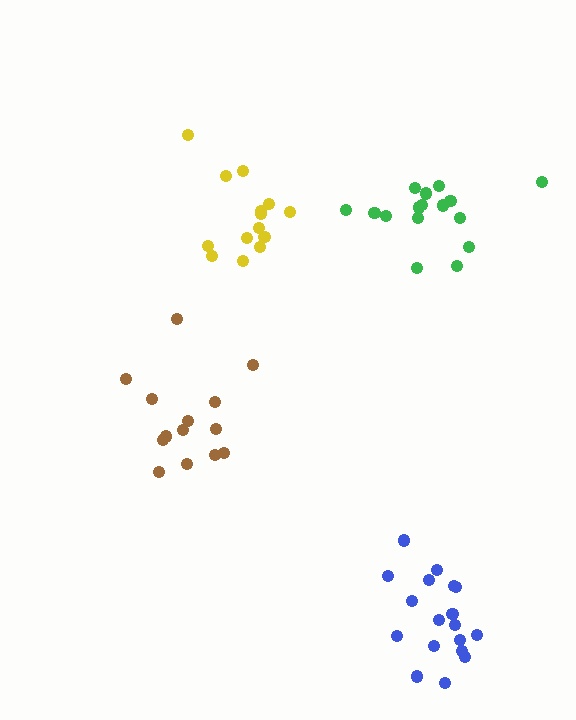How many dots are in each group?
Group 1: 16 dots, Group 2: 18 dots, Group 3: 14 dots, Group 4: 14 dots (62 total).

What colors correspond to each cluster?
The clusters are colored: green, blue, yellow, brown.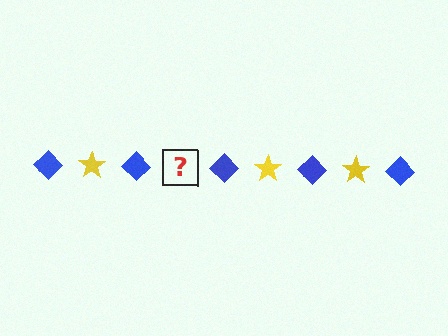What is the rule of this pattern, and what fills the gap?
The rule is that the pattern alternates between blue diamond and yellow star. The gap should be filled with a yellow star.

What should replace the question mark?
The question mark should be replaced with a yellow star.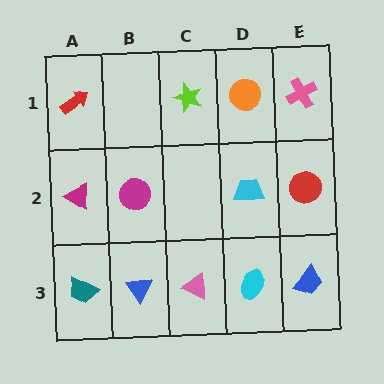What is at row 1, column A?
A red arrow.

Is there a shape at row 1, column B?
No, that cell is empty.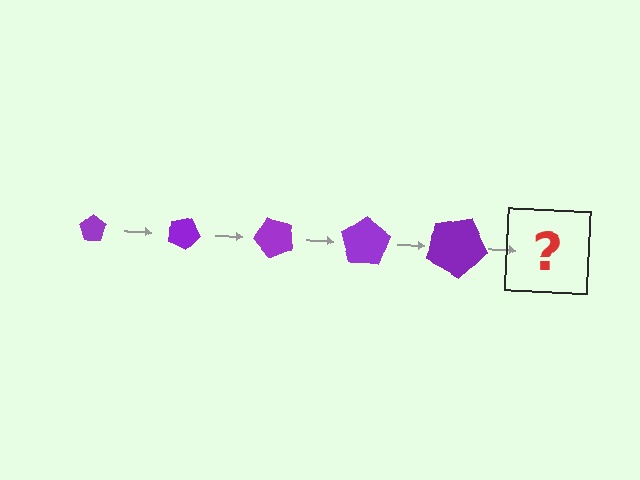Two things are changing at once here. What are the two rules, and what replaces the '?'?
The two rules are that the pentagon grows larger each step and it rotates 25 degrees each step. The '?' should be a pentagon, larger than the previous one and rotated 125 degrees from the start.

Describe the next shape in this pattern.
It should be a pentagon, larger than the previous one and rotated 125 degrees from the start.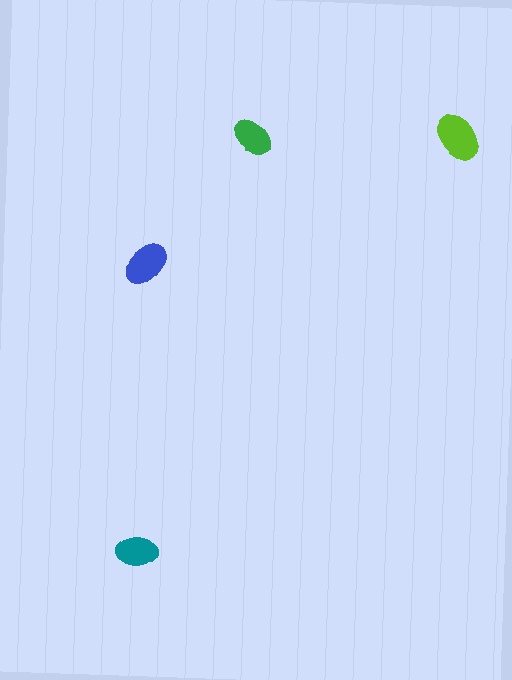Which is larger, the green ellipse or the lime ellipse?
The lime one.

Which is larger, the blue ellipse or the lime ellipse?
The lime one.